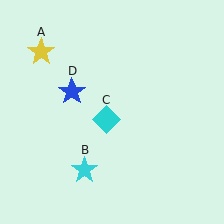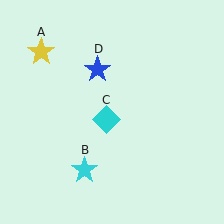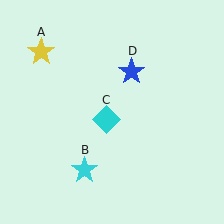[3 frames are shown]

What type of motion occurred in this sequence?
The blue star (object D) rotated clockwise around the center of the scene.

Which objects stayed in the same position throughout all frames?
Yellow star (object A) and cyan star (object B) and cyan diamond (object C) remained stationary.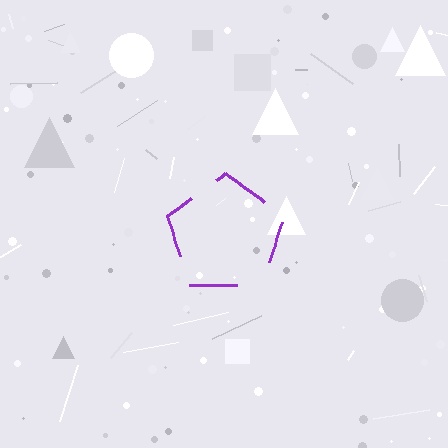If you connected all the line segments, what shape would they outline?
They would outline a pentagon.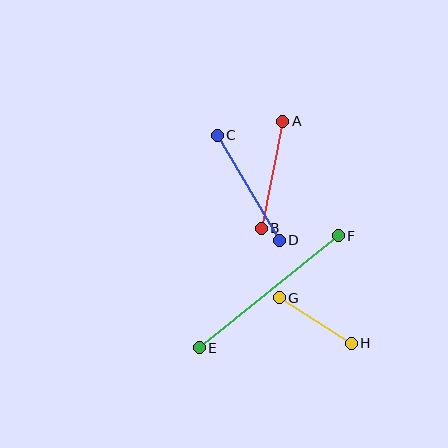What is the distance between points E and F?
The distance is approximately 179 pixels.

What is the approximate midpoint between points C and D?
The midpoint is at approximately (248, 188) pixels.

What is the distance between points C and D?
The distance is approximately 122 pixels.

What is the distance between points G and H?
The distance is approximately 85 pixels.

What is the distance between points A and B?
The distance is approximately 109 pixels.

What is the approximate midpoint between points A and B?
The midpoint is at approximately (272, 175) pixels.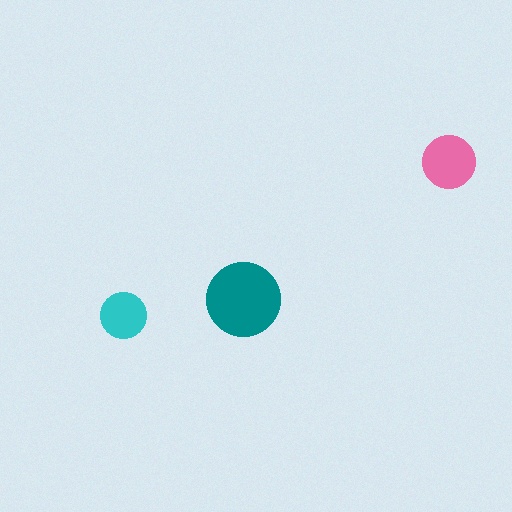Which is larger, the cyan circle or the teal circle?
The teal one.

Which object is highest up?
The pink circle is topmost.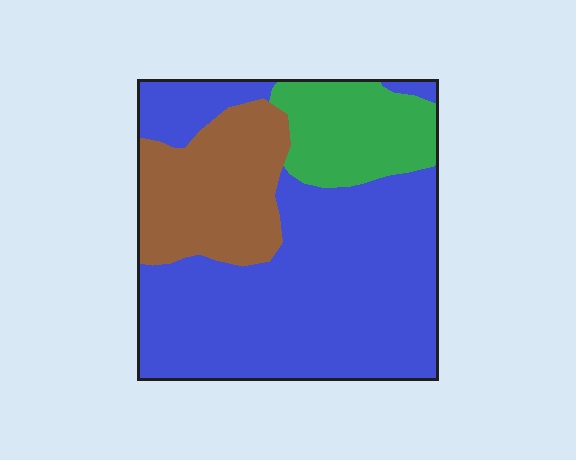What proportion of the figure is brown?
Brown takes up about one fifth (1/5) of the figure.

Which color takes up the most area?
Blue, at roughly 60%.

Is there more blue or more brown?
Blue.